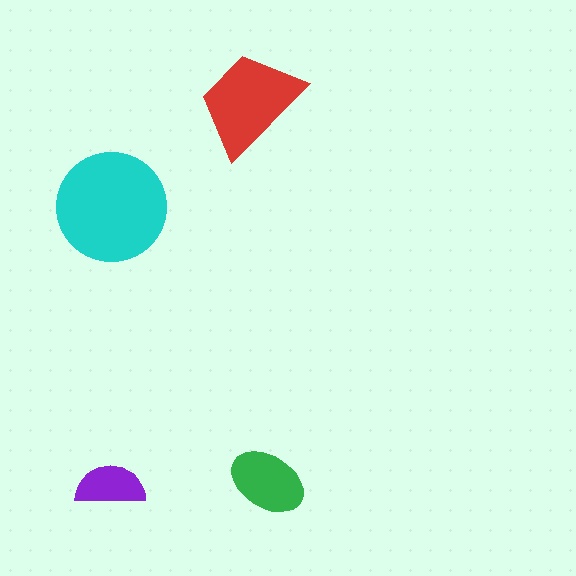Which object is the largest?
The cyan circle.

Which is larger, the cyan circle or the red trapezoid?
The cyan circle.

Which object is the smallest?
The purple semicircle.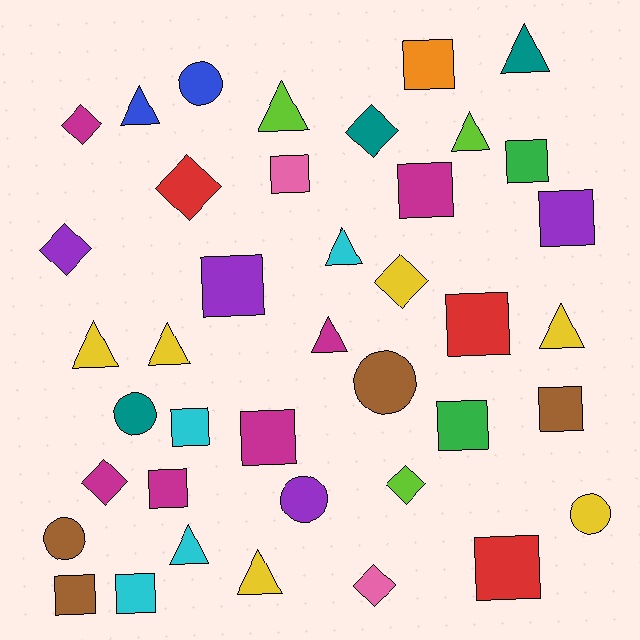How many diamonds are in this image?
There are 8 diamonds.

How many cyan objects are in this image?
There are 4 cyan objects.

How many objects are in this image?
There are 40 objects.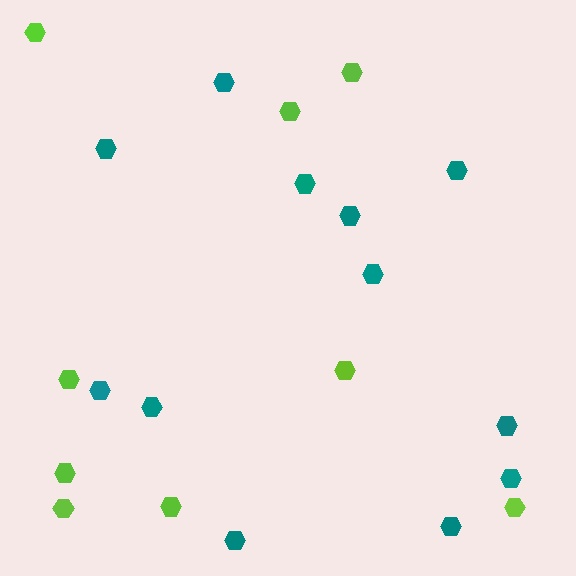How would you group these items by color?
There are 2 groups: one group of lime hexagons (9) and one group of teal hexagons (12).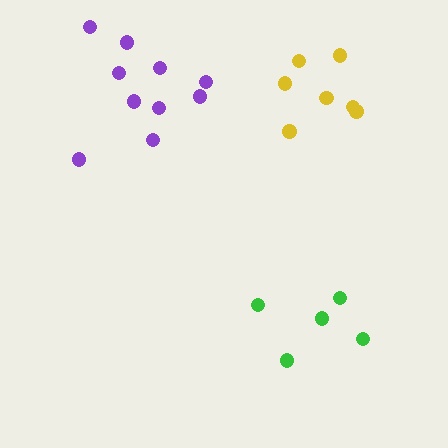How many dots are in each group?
Group 1: 7 dots, Group 2: 5 dots, Group 3: 10 dots (22 total).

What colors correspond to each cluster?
The clusters are colored: yellow, green, purple.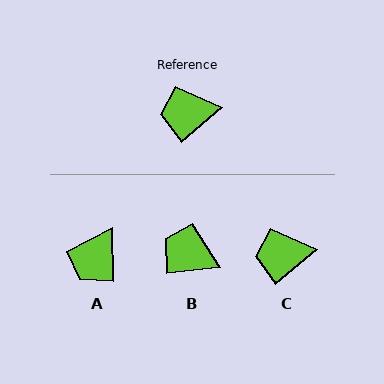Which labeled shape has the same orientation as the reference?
C.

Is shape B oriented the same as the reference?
No, it is off by about 34 degrees.